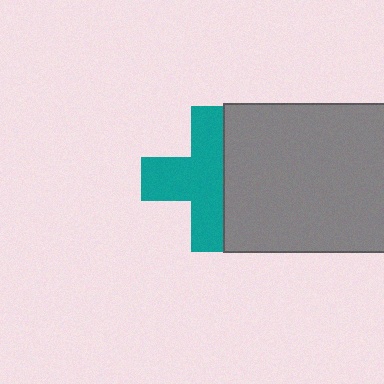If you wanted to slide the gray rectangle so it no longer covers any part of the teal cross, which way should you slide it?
Slide it right — that is the most direct way to separate the two shapes.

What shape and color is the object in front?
The object in front is a gray rectangle.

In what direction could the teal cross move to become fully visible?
The teal cross could move left. That would shift it out from behind the gray rectangle entirely.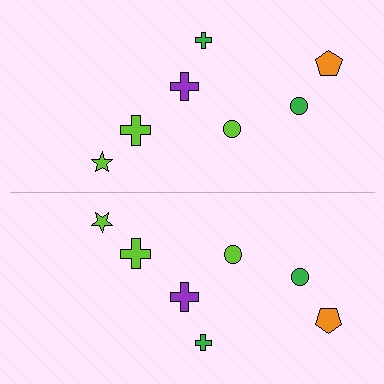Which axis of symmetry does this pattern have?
The pattern has a horizontal axis of symmetry running through the center of the image.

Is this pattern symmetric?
Yes, this pattern has bilateral (reflection) symmetry.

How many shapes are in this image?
There are 14 shapes in this image.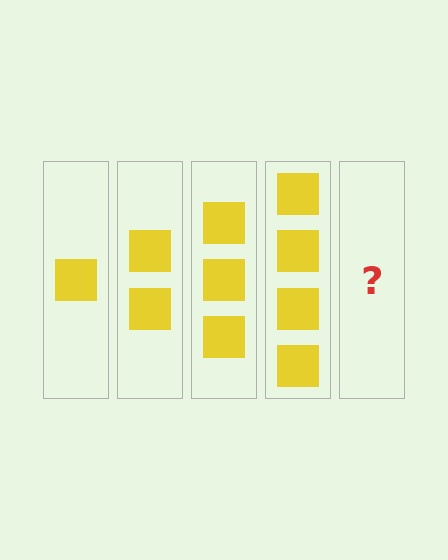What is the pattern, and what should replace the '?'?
The pattern is that each step adds one more square. The '?' should be 5 squares.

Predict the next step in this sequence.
The next step is 5 squares.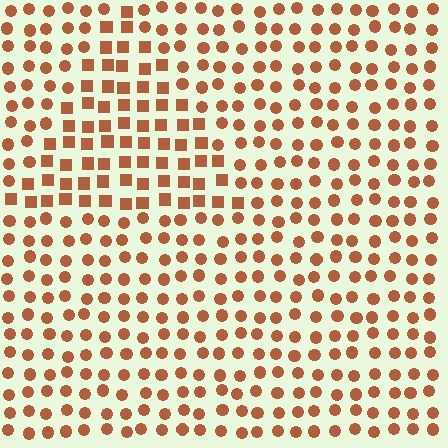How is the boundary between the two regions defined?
The boundary is defined by a change in element shape: squares inside vs. circles outside. All elements share the same color and spacing.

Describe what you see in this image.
The image is filled with small brown elements arranged in a uniform grid. A triangle-shaped region contains squares, while the surrounding area contains circles. The boundary is defined purely by the change in element shape.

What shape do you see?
I see a triangle.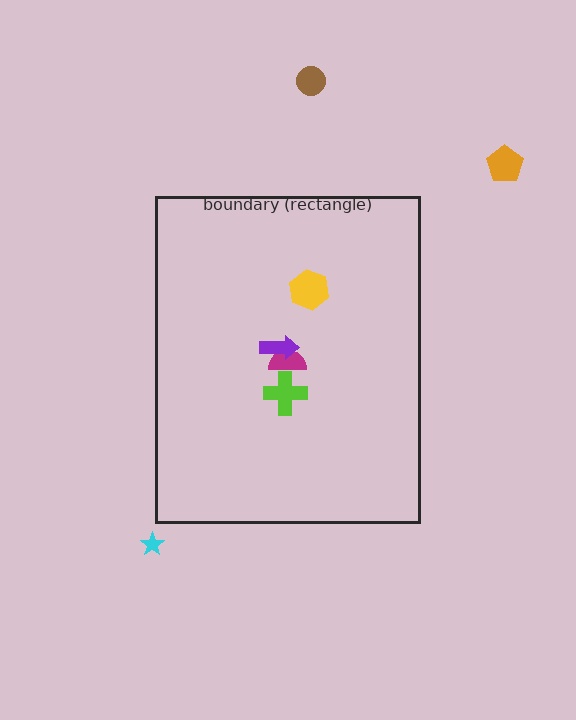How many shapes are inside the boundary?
4 inside, 3 outside.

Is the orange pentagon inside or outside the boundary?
Outside.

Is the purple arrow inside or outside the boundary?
Inside.